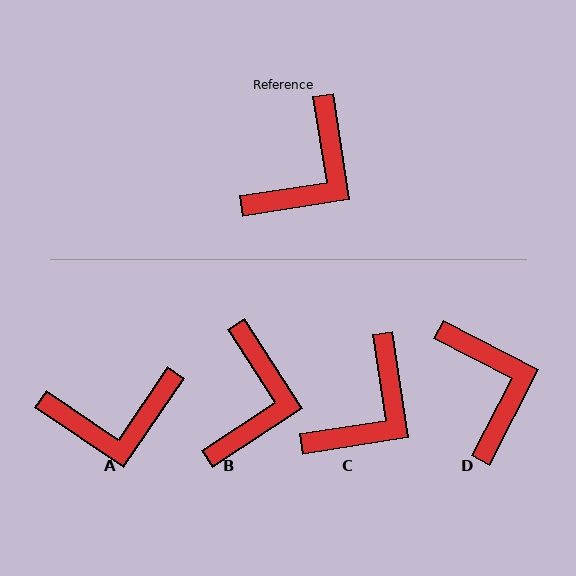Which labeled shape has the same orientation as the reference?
C.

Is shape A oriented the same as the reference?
No, it is off by about 43 degrees.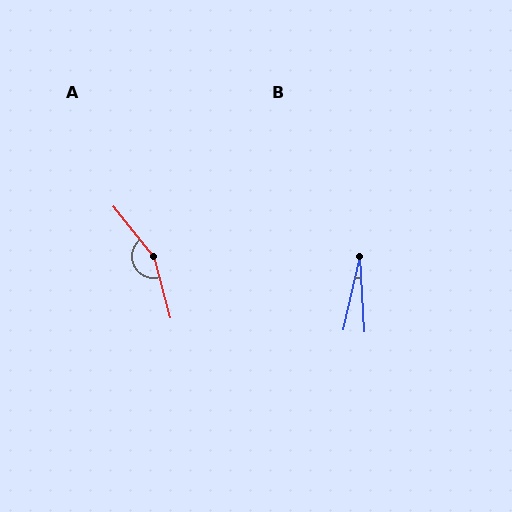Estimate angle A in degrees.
Approximately 156 degrees.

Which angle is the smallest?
B, at approximately 16 degrees.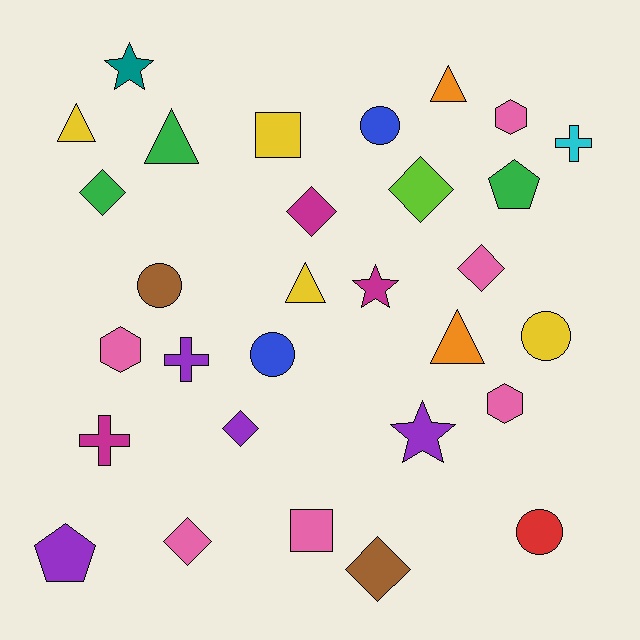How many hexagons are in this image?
There are 3 hexagons.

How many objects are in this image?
There are 30 objects.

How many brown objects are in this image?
There are 2 brown objects.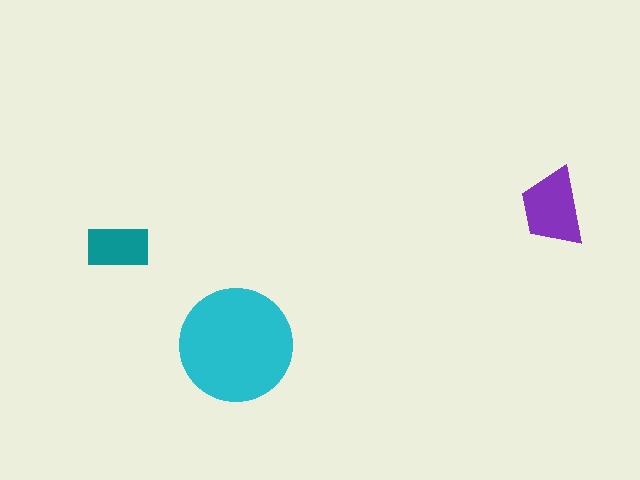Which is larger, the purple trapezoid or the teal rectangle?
The purple trapezoid.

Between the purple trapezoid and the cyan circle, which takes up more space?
The cyan circle.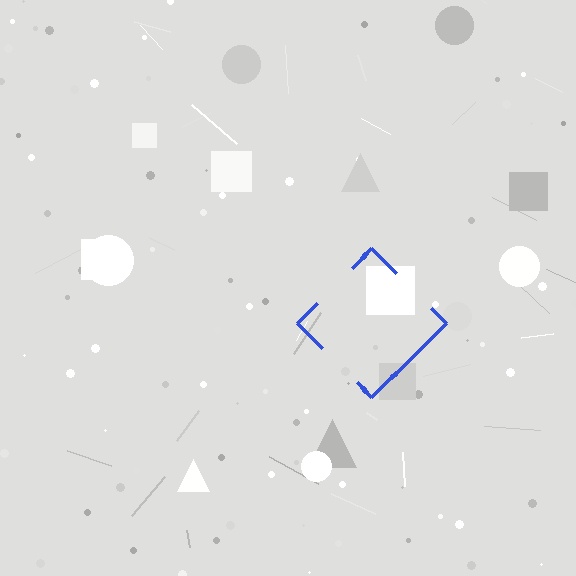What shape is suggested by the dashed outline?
The dashed outline suggests a diamond.